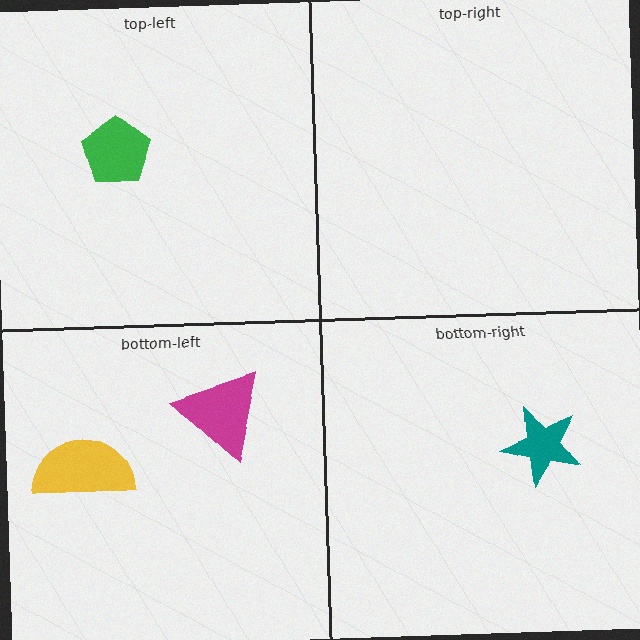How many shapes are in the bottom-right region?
1.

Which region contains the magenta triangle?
The bottom-left region.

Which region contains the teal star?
The bottom-right region.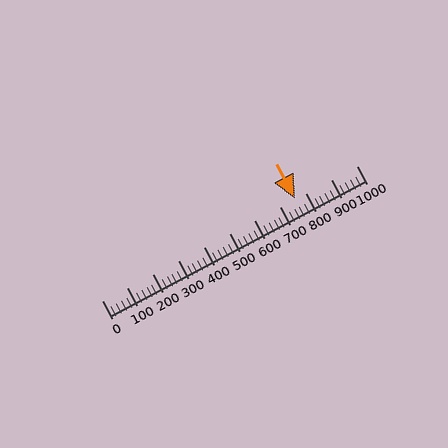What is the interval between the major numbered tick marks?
The major tick marks are spaced 100 units apart.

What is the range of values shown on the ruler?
The ruler shows values from 0 to 1000.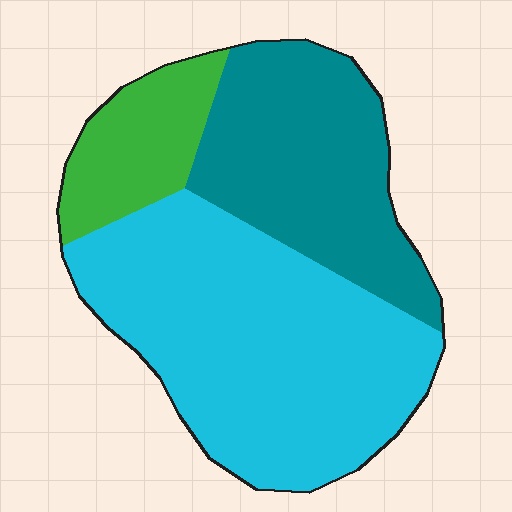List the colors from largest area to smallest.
From largest to smallest: cyan, teal, green.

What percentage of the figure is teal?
Teal covers about 30% of the figure.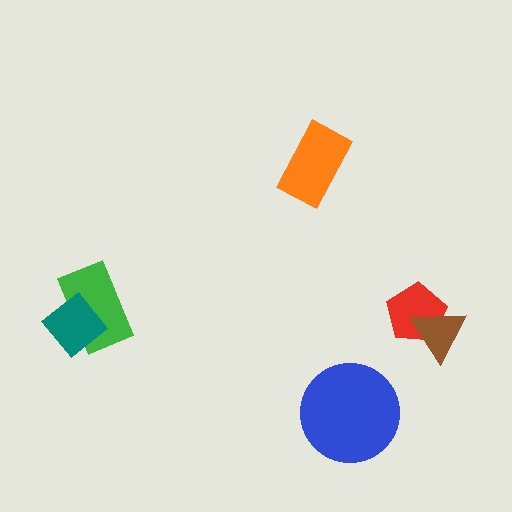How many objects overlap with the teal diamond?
1 object overlaps with the teal diamond.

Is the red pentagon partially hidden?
Yes, it is partially covered by another shape.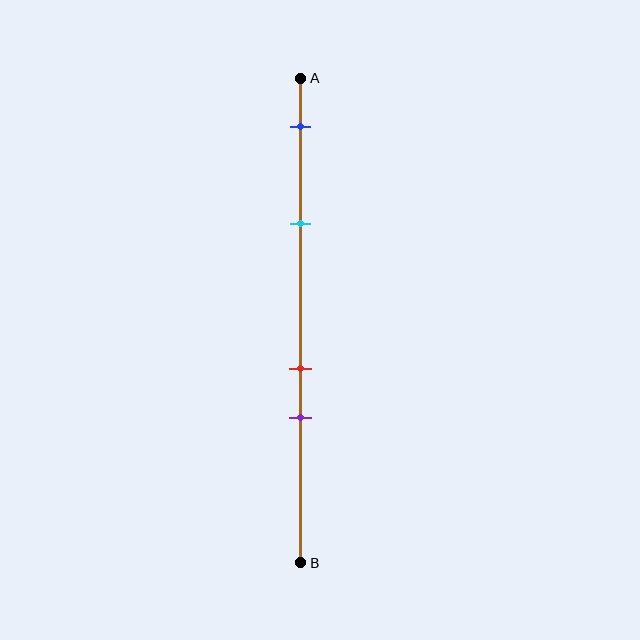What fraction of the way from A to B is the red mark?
The red mark is approximately 60% (0.6) of the way from A to B.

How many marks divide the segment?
There are 4 marks dividing the segment.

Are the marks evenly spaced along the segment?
No, the marks are not evenly spaced.